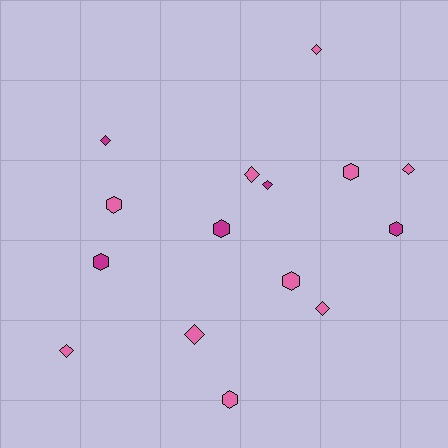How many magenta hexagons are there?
There are 3 magenta hexagons.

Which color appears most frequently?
Pink, with 10 objects.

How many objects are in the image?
There are 15 objects.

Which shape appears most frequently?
Diamond, with 8 objects.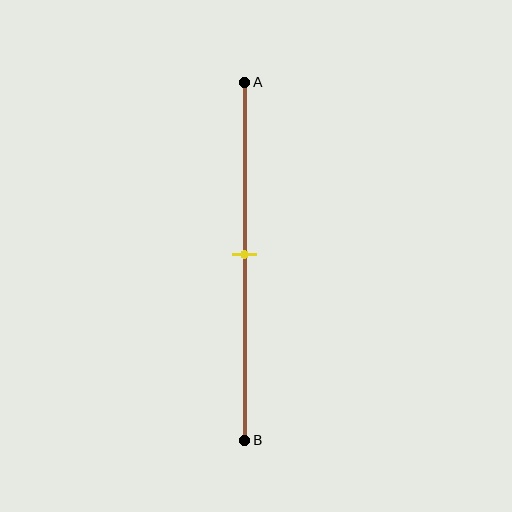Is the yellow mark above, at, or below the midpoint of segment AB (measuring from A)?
The yellow mark is approximately at the midpoint of segment AB.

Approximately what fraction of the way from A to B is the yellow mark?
The yellow mark is approximately 50% of the way from A to B.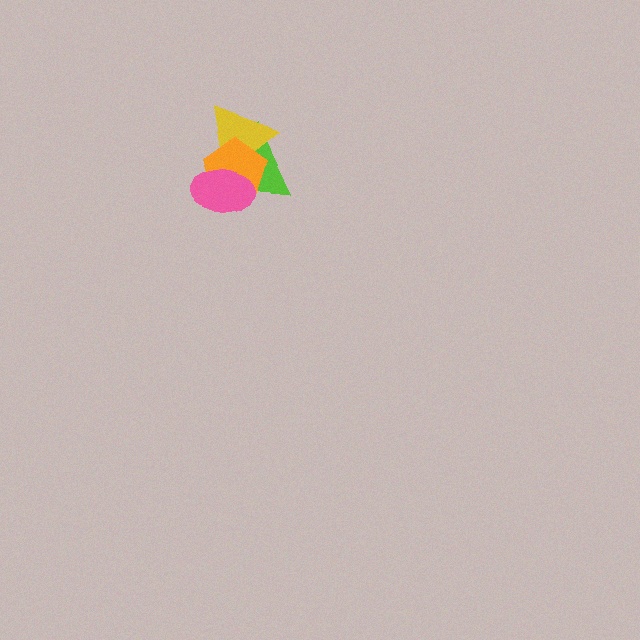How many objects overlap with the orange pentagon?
3 objects overlap with the orange pentagon.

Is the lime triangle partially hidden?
Yes, it is partially covered by another shape.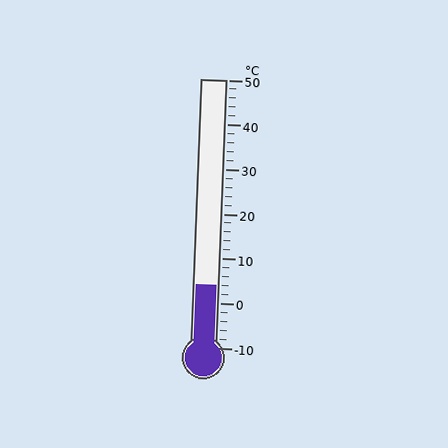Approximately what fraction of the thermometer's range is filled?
The thermometer is filled to approximately 25% of its range.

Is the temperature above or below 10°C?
The temperature is below 10°C.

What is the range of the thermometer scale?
The thermometer scale ranges from -10°C to 50°C.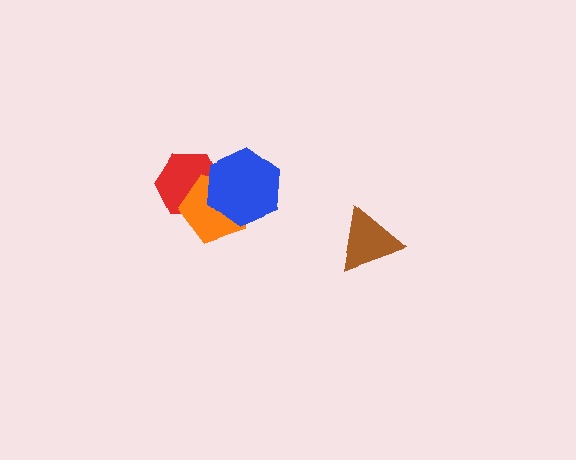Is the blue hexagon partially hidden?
No, no other shape covers it.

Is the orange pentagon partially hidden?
Yes, it is partially covered by another shape.